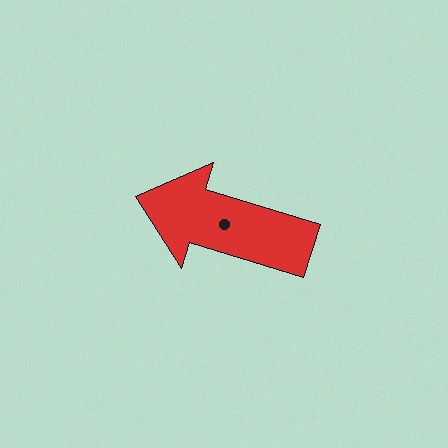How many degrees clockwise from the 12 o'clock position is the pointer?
Approximately 287 degrees.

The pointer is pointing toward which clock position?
Roughly 10 o'clock.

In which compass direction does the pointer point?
West.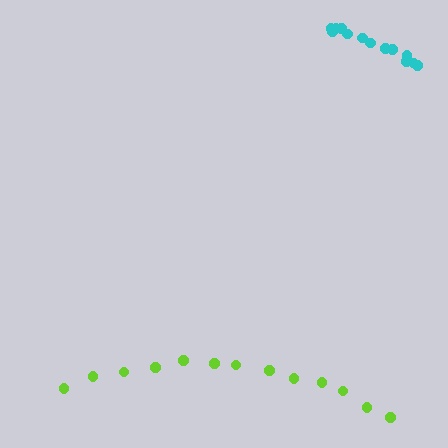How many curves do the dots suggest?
There are 2 distinct paths.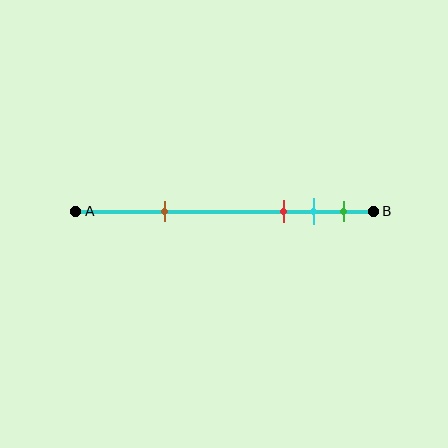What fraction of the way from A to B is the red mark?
The red mark is approximately 70% (0.7) of the way from A to B.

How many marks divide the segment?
There are 4 marks dividing the segment.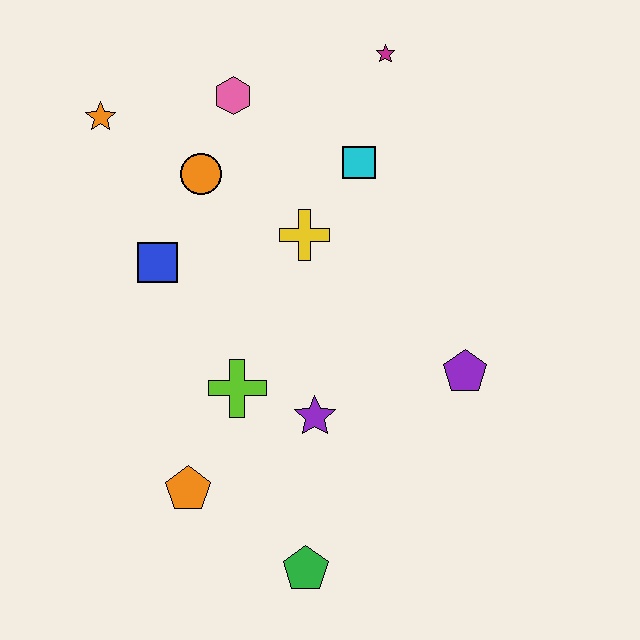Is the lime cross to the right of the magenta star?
No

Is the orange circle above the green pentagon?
Yes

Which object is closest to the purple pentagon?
The purple star is closest to the purple pentagon.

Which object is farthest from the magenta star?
The green pentagon is farthest from the magenta star.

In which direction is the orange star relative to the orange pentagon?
The orange star is above the orange pentagon.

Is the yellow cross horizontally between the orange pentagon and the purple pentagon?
Yes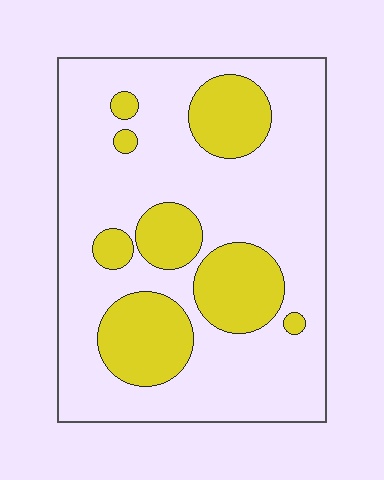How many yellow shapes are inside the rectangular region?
8.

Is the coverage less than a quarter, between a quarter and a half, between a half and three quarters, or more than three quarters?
Between a quarter and a half.